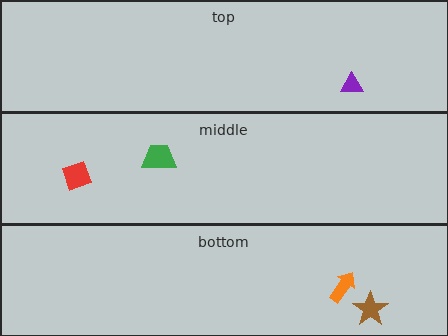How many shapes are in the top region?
1.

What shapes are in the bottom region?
The brown star, the orange arrow.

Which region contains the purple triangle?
The top region.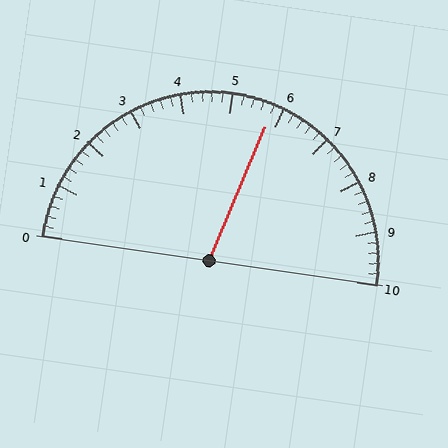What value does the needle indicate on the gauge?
The needle indicates approximately 5.8.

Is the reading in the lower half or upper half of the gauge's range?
The reading is in the upper half of the range (0 to 10).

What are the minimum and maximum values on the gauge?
The gauge ranges from 0 to 10.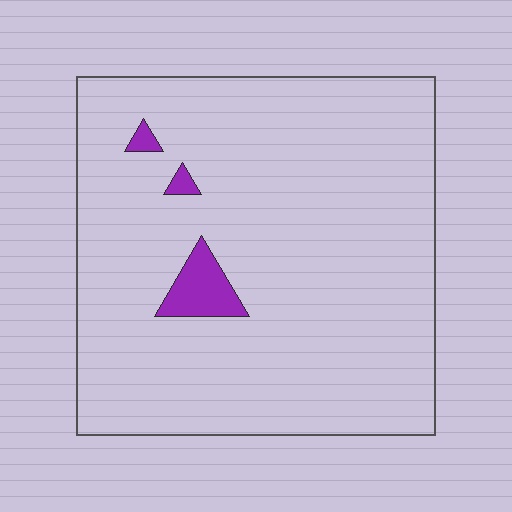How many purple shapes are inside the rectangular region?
3.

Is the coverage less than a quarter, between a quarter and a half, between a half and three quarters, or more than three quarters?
Less than a quarter.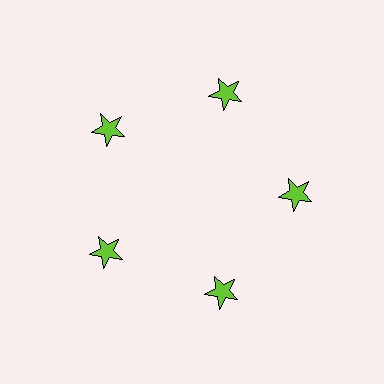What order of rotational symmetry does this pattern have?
This pattern has 5-fold rotational symmetry.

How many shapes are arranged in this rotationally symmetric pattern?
There are 5 shapes, arranged in 5 groups of 1.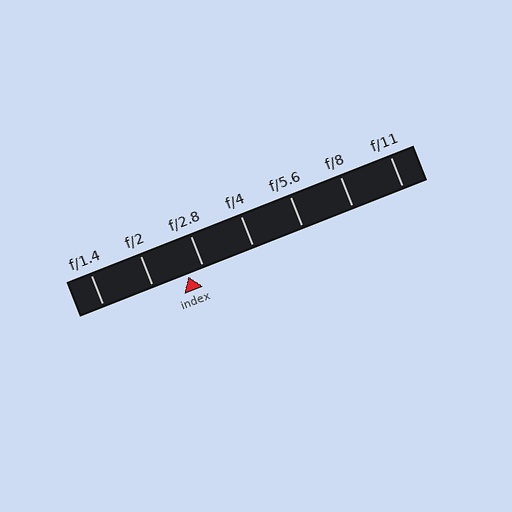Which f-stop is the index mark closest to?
The index mark is closest to f/2.8.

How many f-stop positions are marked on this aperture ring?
There are 7 f-stop positions marked.